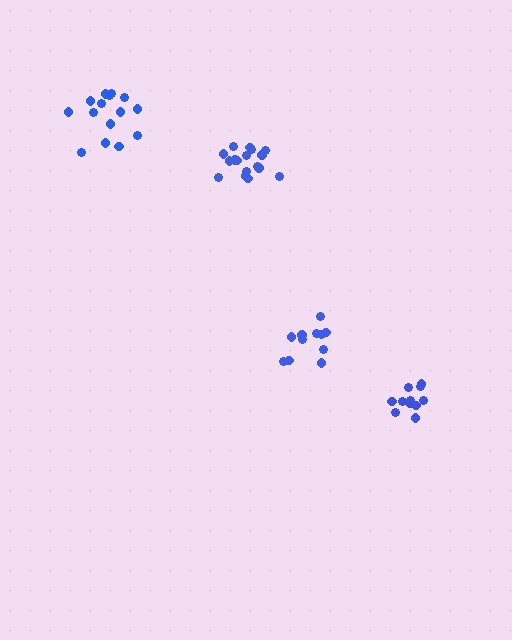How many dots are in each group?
Group 1: 15 dots, Group 2: 11 dots, Group 3: 11 dots, Group 4: 17 dots (54 total).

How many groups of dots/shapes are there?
There are 4 groups.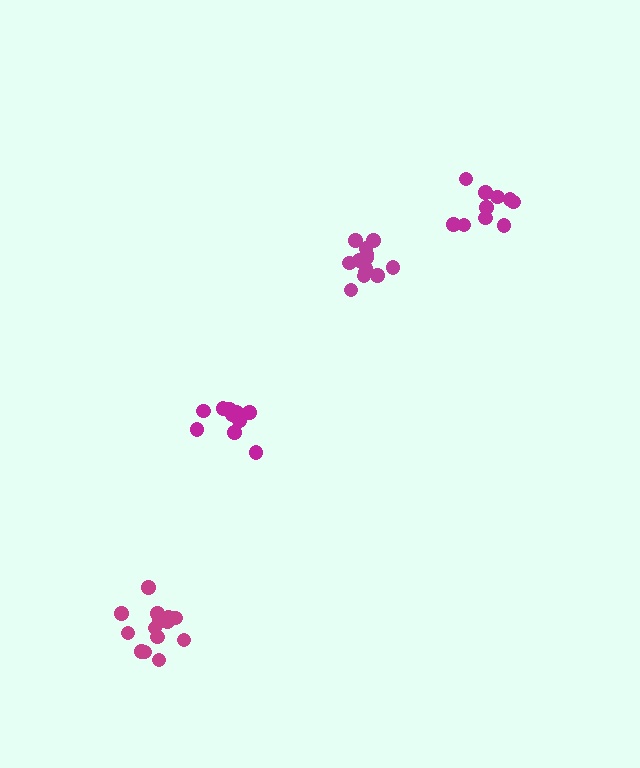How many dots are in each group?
Group 1: 14 dots, Group 2: 11 dots, Group 3: 13 dots, Group 4: 10 dots (48 total).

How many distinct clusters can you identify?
There are 4 distinct clusters.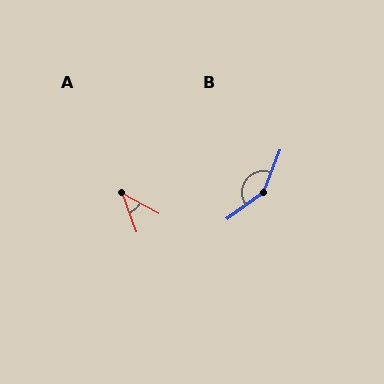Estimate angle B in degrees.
Approximately 146 degrees.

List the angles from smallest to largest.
A (41°), B (146°).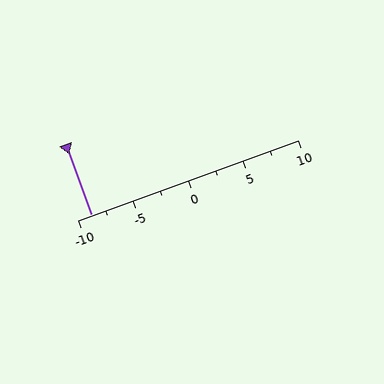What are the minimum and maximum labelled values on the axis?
The axis runs from -10 to 10.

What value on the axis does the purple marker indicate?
The marker indicates approximately -8.8.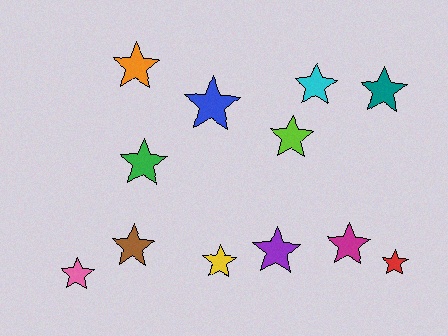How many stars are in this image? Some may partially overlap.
There are 12 stars.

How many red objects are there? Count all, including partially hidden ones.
There is 1 red object.